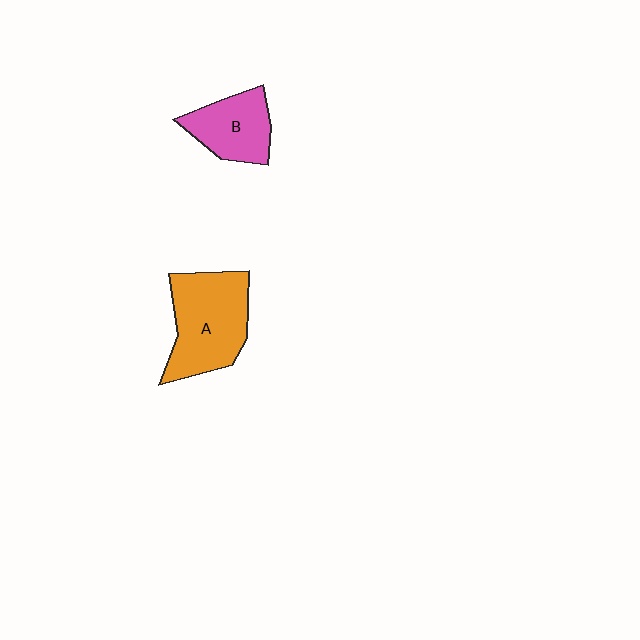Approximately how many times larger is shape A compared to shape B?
Approximately 1.6 times.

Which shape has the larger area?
Shape A (orange).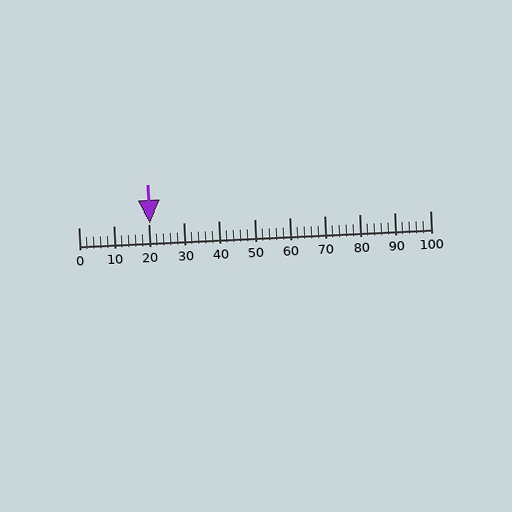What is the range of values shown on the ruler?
The ruler shows values from 0 to 100.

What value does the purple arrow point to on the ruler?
The purple arrow points to approximately 20.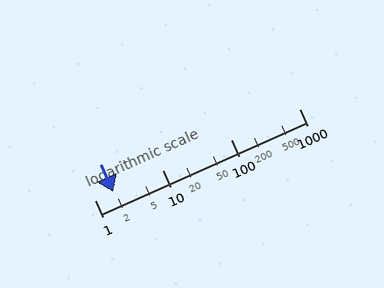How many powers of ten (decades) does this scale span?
The scale spans 3 decades, from 1 to 1000.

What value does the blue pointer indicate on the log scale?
The pointer indicates approximately 1.9.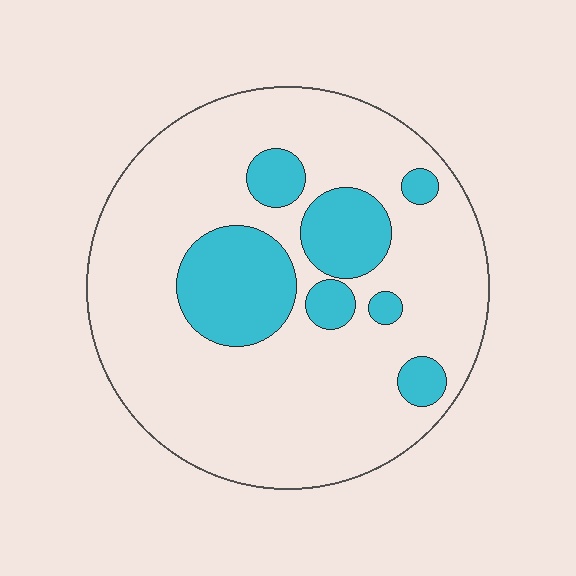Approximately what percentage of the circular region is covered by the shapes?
Approximately 20%.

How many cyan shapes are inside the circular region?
7.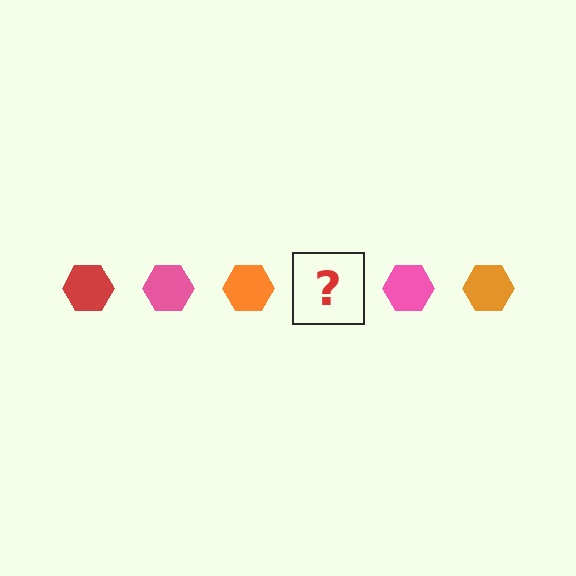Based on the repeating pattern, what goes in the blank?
The blank should be a red hexagon.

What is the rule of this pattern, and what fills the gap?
The rule is that the pattern cycles through red, pink, orange hexagons. The gap should be filled with a red hexagon.